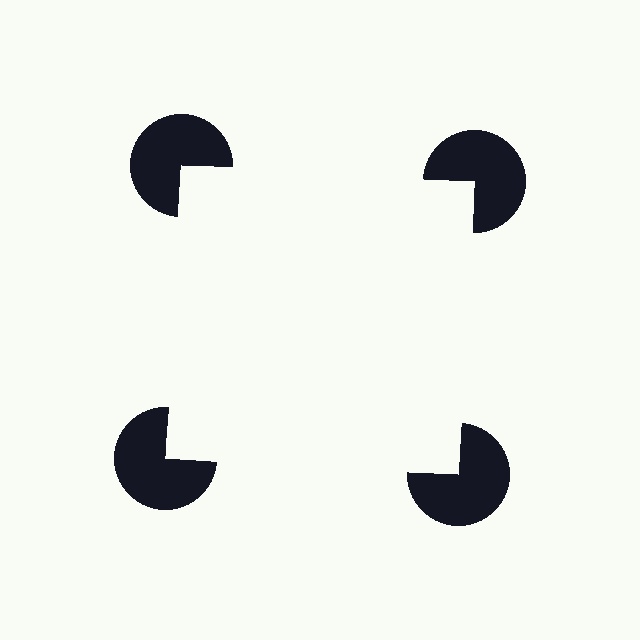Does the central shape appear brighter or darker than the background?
It typically appears slightly brighter than the background, even though no actual brightness change is drawn.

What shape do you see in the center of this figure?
An illusory square — its edges are inferred from the aligned wedge cuts in the pac-man discs, not physically drawn.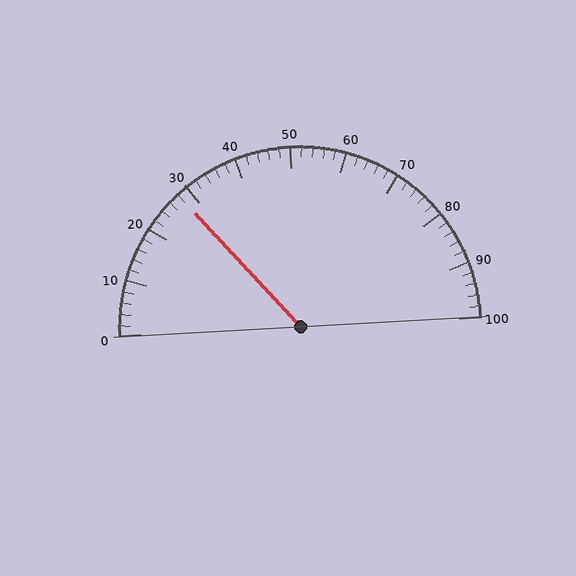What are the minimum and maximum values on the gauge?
The gauge ranges from 0 to 100.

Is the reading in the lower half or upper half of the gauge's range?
The reading is in the lower half of the range (0 to 100).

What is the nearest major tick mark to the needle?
The nearest major tick mark is 30.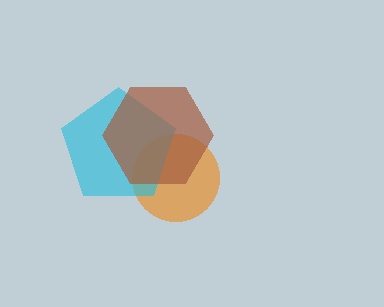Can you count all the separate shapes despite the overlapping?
Yes, there are 3 separate shapes.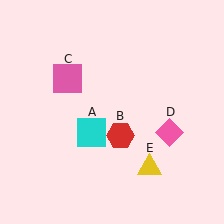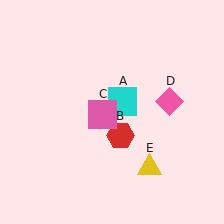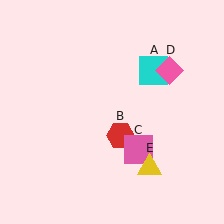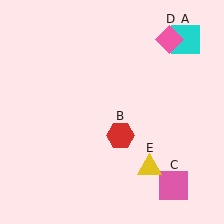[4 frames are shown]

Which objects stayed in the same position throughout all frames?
Red hexagon (object B) and yellow triangle (object E) remained stationary.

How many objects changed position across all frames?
3 objects changed position: cyan square (object A), pink square (object C), pink diamond (object D).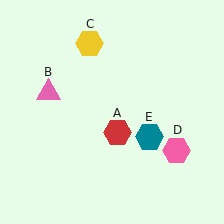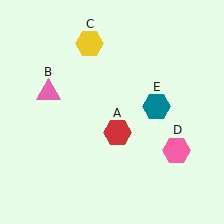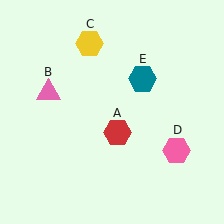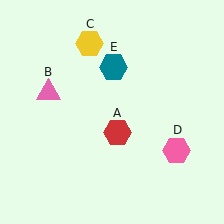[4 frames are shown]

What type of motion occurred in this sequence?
The teal hexagon (object E) rotated counterclockwise around the center of the scene.